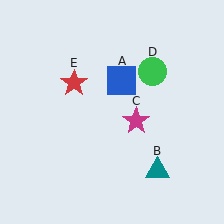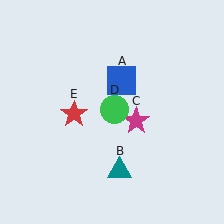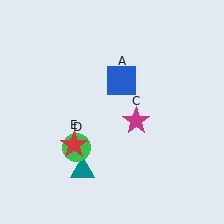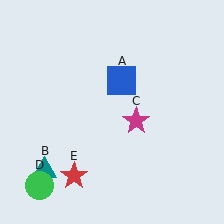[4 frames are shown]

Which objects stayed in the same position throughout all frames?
Blue square (object A) and magenta star (object C) remained stationary.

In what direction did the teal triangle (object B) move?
The teal triangle (object B) moved left.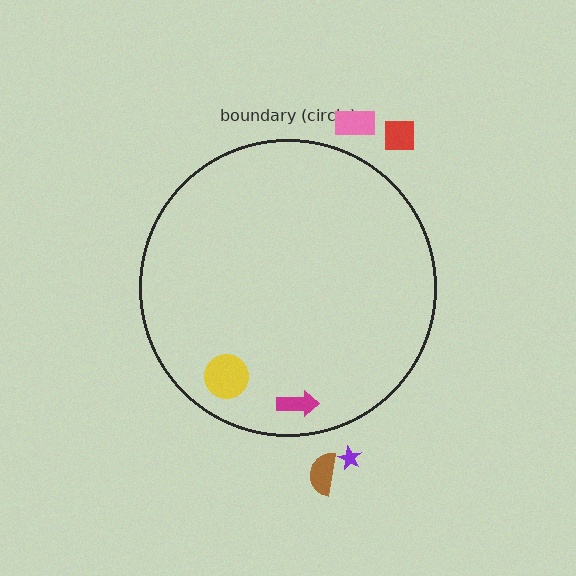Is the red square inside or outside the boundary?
Outside.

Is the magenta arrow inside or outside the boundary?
Inside.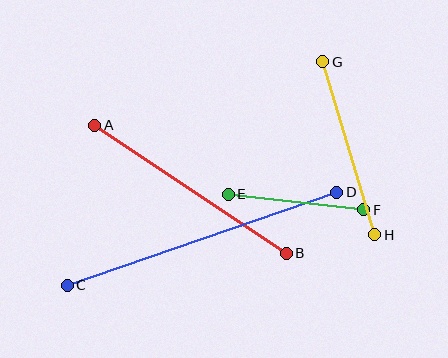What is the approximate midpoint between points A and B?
The midpoint is at approximately (191, 189) pixels.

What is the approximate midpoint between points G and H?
The midpoint is at approximately (349, 148) pixels.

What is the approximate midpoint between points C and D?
The midpoint is at approximately (202, 239) pixels.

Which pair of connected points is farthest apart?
Points C and D are farthest apart.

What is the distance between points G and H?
The distance is approximately 181 pixels.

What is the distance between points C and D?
The distance is approximately 285 pixels.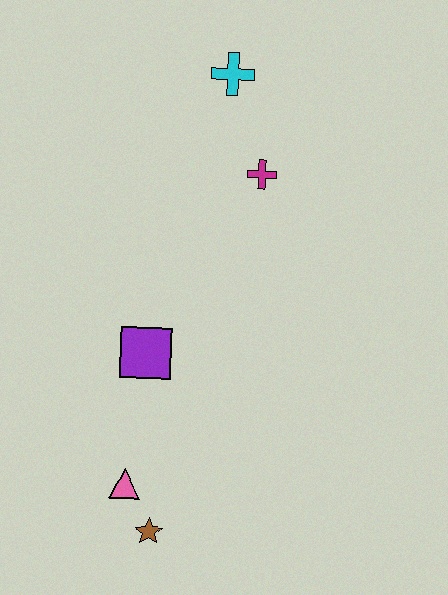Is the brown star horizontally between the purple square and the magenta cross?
Yes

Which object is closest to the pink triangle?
The brown star is closest to the pink triangle.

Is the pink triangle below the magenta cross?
Yes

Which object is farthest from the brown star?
The cyan cross is farthest from the brown star.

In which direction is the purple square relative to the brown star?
The purple square is above the brown star.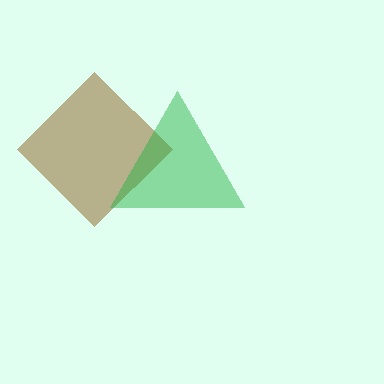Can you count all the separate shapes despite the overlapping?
Yes, there are 2 separate shapes.